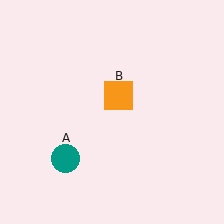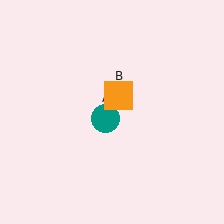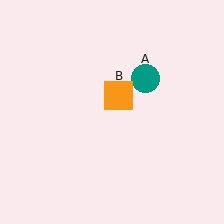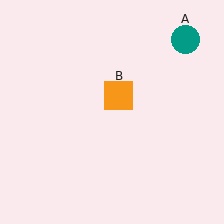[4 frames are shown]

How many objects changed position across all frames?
1 object changed position: teal circle (object A).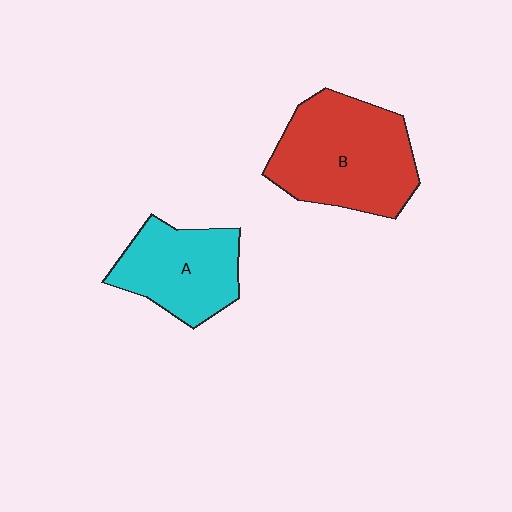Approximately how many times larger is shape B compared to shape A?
Approximately 1.4 times.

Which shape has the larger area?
Shape B (red).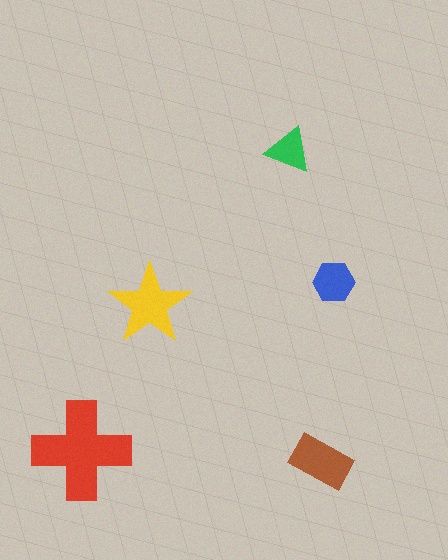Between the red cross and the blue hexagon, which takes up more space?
The red cross.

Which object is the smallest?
The green triangle.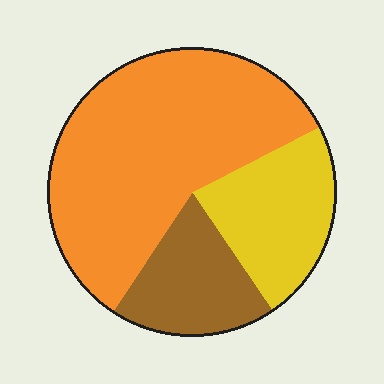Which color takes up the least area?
Brown, at roughly 20%.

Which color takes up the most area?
Orange, at roughly 60%.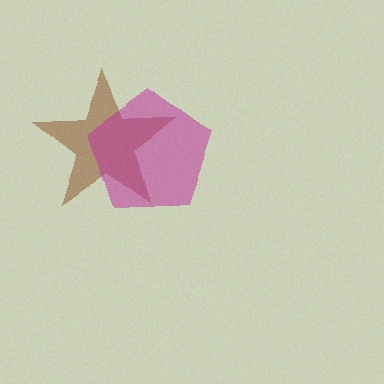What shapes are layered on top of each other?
The layered shapes are: a brown star, a magenta pentagon.